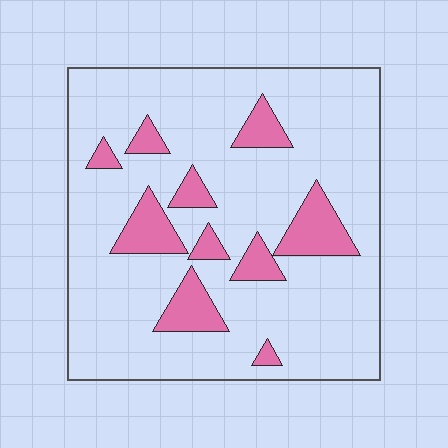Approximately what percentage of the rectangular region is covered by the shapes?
Approximately 15%.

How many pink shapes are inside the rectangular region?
10.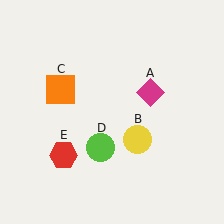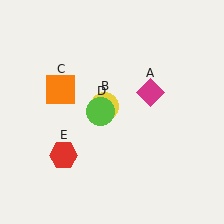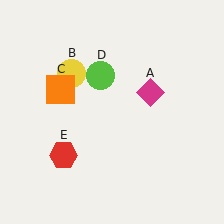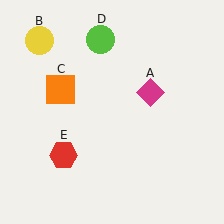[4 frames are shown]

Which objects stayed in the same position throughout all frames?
Magenta diamond (object A) and orange square (object C) and red hexagon (object E) remained stationary.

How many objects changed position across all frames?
2 objects changed position: yellow circle (object B), lime circle (object D).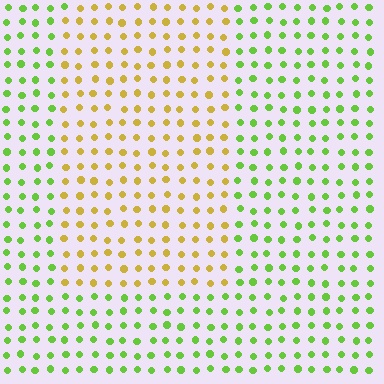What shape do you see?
I see a rectangle.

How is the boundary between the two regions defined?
The boundary is defined purely by a slight shift in hue (about 52 degrees). Spacing, size, and orientation are identical on both sides.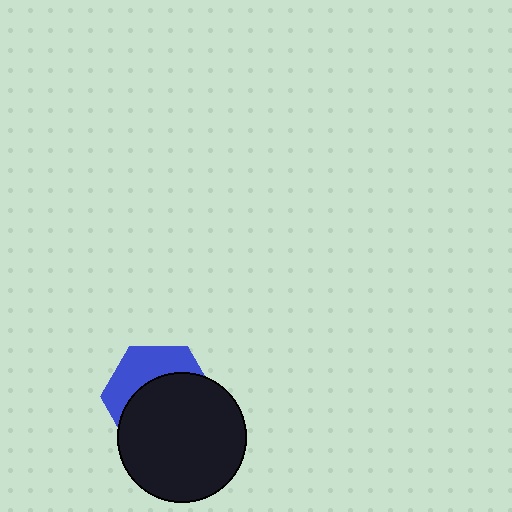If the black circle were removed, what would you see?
You would see the complete blue hexagon.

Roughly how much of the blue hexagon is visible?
A small part of it is visible (roughly 38%).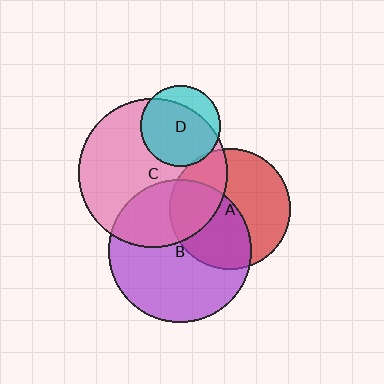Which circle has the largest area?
Circle C (pink).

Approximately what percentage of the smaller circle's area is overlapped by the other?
Approximately 35%.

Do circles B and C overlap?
Yes.